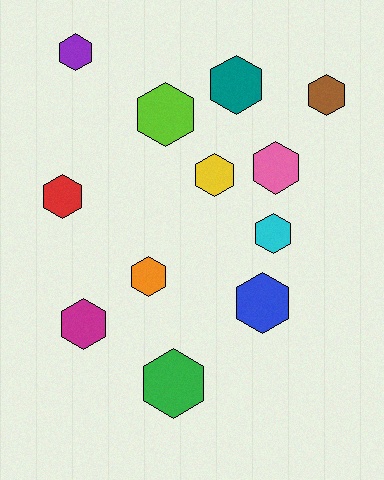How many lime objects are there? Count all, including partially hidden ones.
There is 1 lime object.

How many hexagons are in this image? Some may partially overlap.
There are 12 hexagons.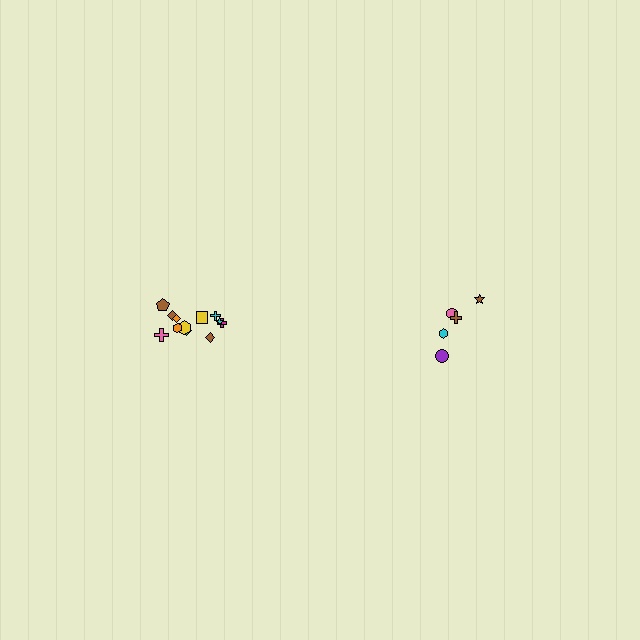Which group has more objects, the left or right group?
The left group.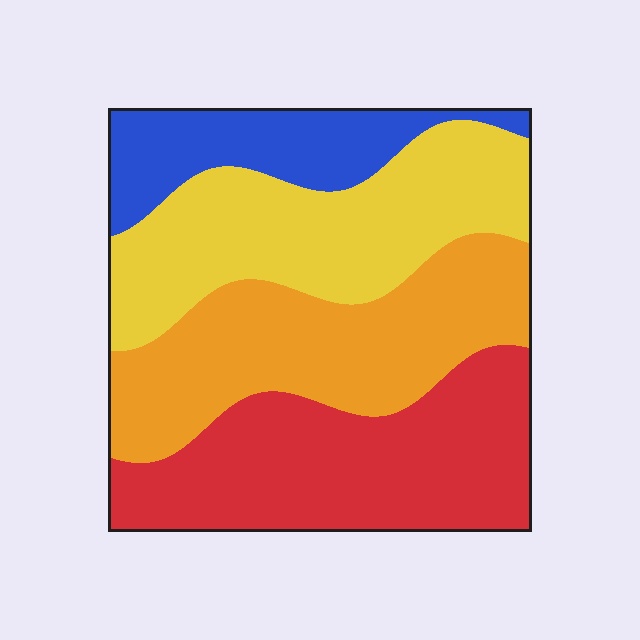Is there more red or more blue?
Red.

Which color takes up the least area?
Blue, at roughly 15%.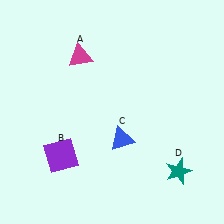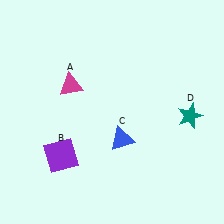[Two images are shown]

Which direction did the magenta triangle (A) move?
The magenta triangle (A) moved down.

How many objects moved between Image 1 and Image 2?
2 objects moved between the two images.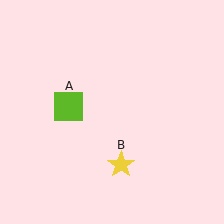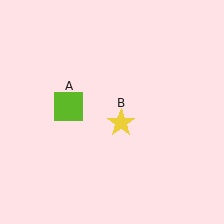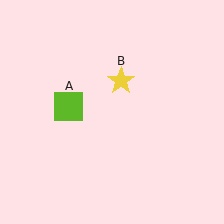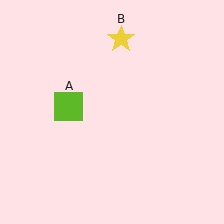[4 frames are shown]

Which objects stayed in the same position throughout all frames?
Lime square (object A) remained stationary.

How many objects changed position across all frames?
1 object changed position: yellow star (object B).